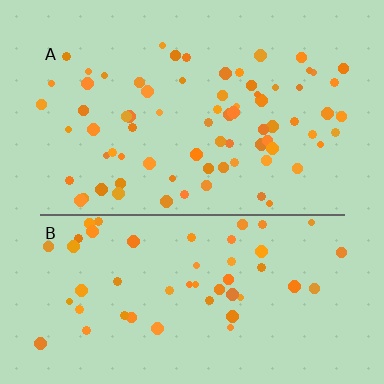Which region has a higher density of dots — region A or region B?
A (the top).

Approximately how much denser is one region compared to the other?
Approximately 1.4× — region A over region B.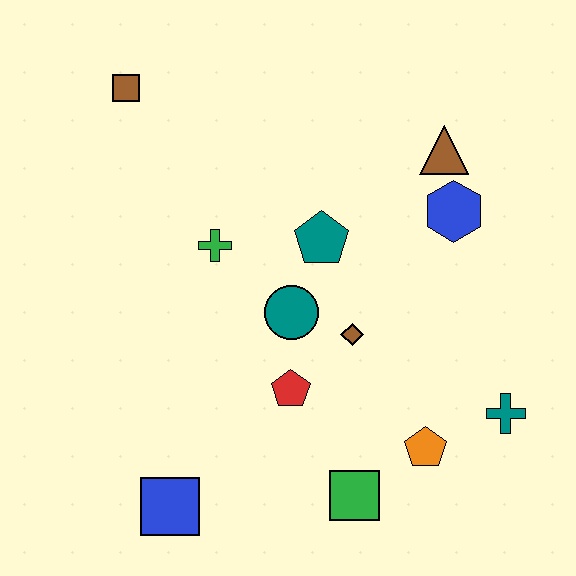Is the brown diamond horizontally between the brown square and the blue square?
No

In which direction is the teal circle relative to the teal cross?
The teal circle is to the left of the teal cross.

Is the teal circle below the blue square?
No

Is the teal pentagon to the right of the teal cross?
No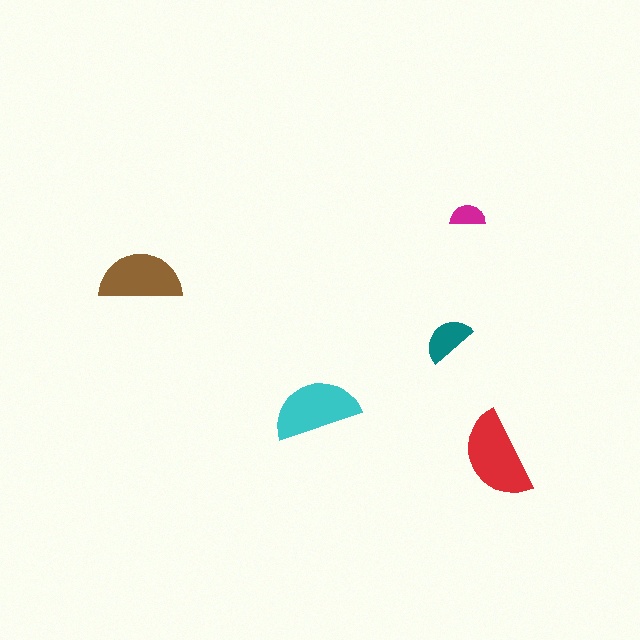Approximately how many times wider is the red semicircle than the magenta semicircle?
About 2.5 times wider.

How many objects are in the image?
There are 5 objects in the image.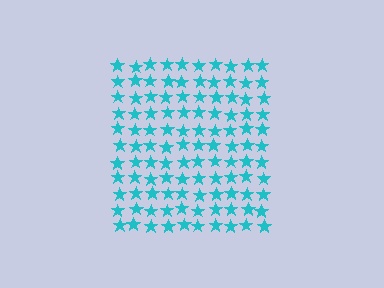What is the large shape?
The large shape is a square.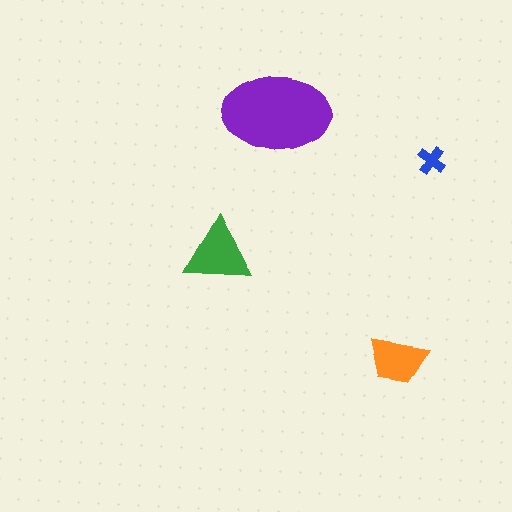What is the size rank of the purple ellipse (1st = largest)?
1st.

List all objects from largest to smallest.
The purple ellipse, the green triangle, the orange trapezoid, the blue cross.